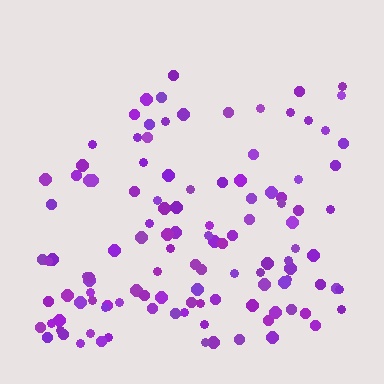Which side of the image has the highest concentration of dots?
The bottom.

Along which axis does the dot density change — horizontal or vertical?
Vertical.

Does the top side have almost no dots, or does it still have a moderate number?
Still a moderate number, just noticeably fewer than the bottom.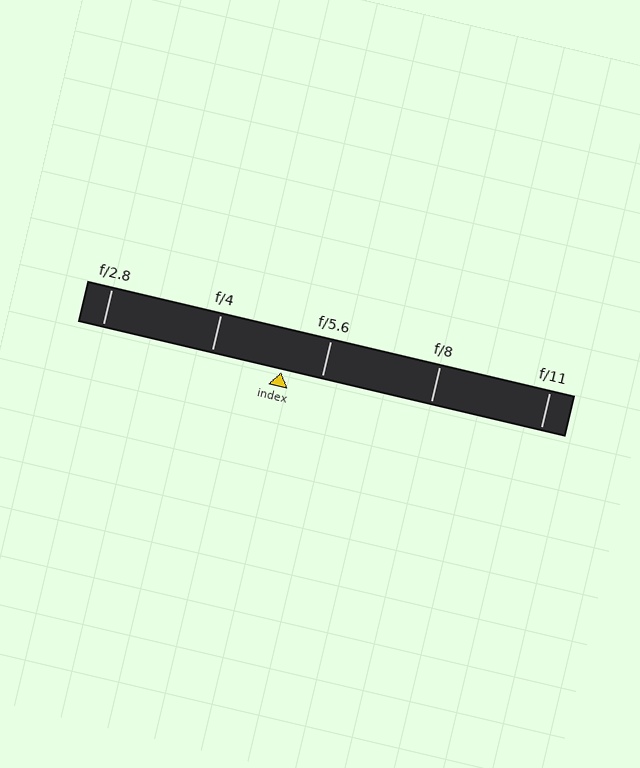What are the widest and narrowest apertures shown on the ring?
The widest aperture shown is f/2.8 and the narrowest is f/11.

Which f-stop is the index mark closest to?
The index mark is closest to f/5.6.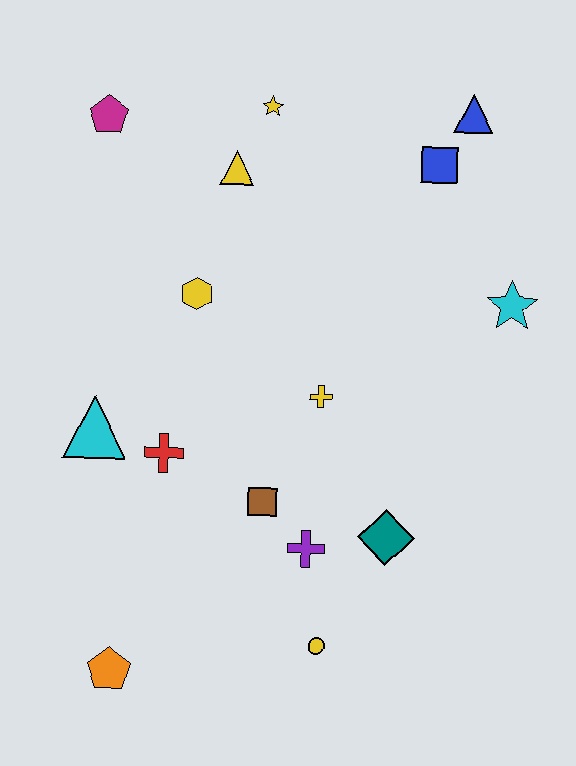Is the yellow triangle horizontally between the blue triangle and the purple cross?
No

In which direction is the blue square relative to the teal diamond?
The blue square is above the teal diamond.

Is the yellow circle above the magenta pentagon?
No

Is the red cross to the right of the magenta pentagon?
Yes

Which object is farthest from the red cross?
The blue triangle is farthest from the red cross.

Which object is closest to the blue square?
The blue triangle is closest to the blue square.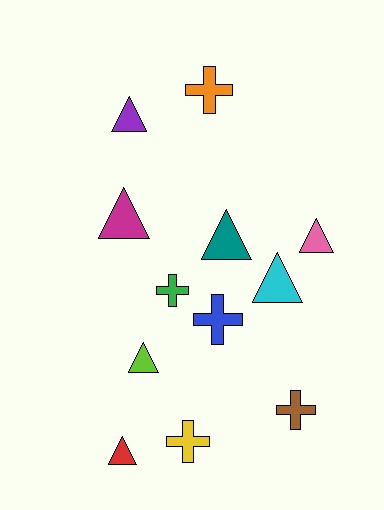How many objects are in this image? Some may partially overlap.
There are 12 objects.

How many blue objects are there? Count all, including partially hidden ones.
There is 1 blue object.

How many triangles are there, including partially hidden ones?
There are 7 triangles.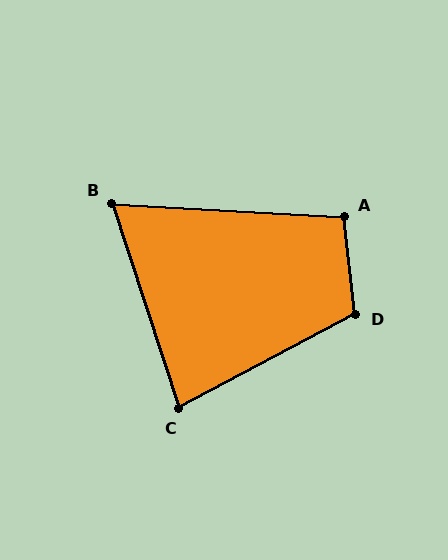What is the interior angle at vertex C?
Approximately 80 degrees (acute).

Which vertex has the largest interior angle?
D, at approximately 111 degrees.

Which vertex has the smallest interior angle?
B, at approximately 69 degrees.